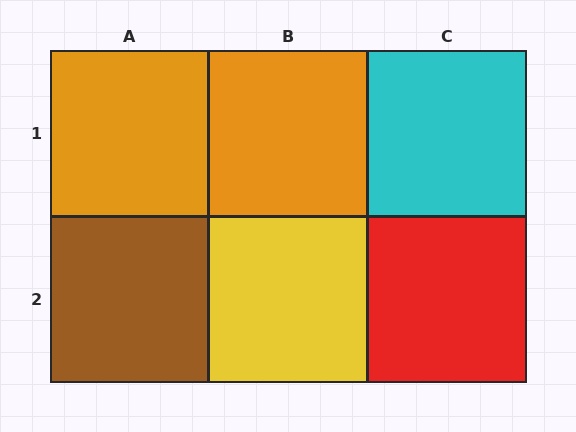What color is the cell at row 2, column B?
Yellow.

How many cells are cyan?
1 cell is cyan.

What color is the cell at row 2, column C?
Red.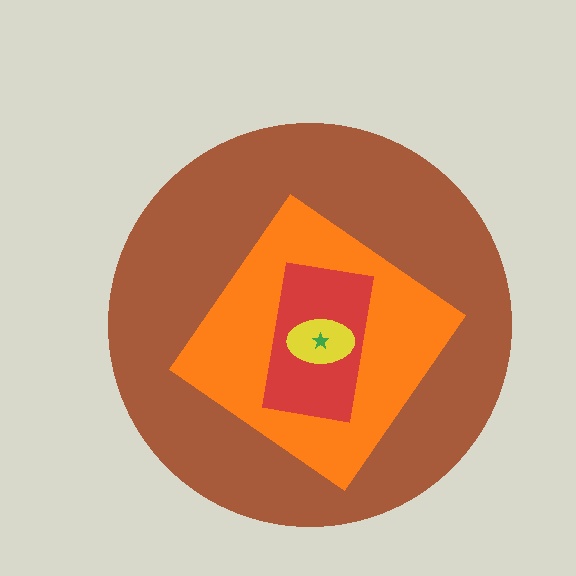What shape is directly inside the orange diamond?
The red rectangle.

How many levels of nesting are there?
5.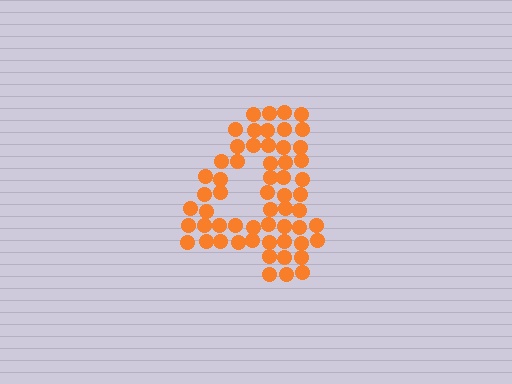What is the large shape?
The large shape is the digit 4.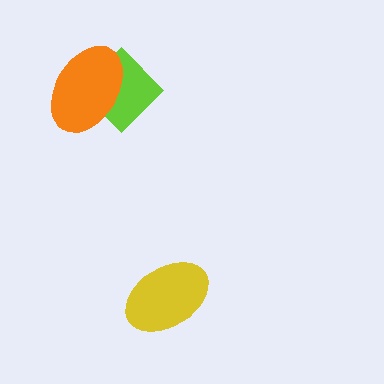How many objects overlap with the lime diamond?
1 object overlaps with the lime diamond.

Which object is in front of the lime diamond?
The orange ellipse is in front of the lime diamond.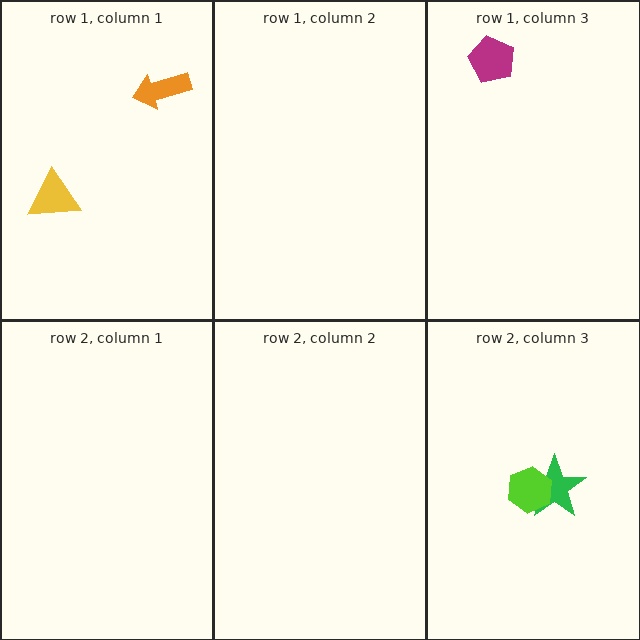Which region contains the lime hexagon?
The row 2, column 3 region.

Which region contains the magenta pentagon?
The row 1, column 3 region.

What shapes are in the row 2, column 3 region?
The green star, the lime hexagon.